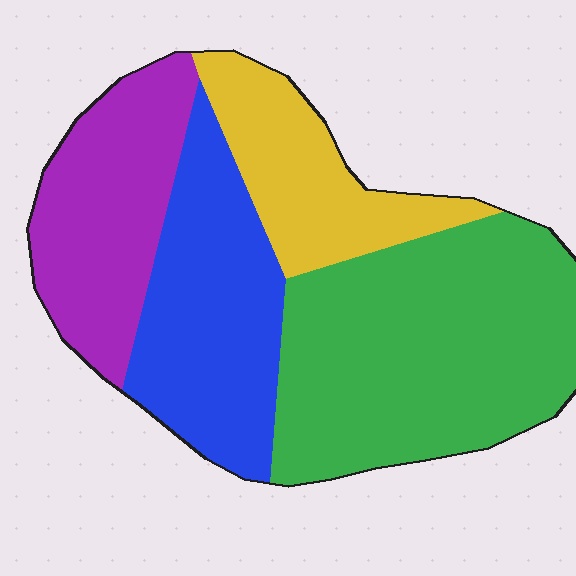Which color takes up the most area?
Green, at roughly 40%.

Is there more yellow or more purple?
Purple.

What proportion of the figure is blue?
Blue takes up about one quarter (1/4) of the figure.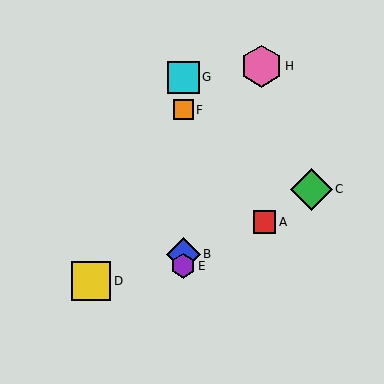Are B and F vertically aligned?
Yes, both are at x≈183.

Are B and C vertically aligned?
No, B is at x≈183 and C is at x≈311.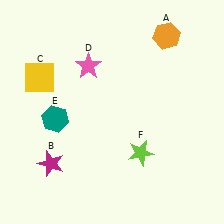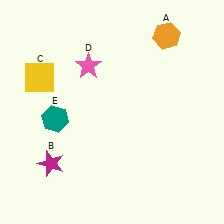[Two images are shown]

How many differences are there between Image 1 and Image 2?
There is 1 difference between the two images.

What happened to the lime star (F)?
The lime star (F) was removed in Image 2. It was in the bottom-right area of Image 1.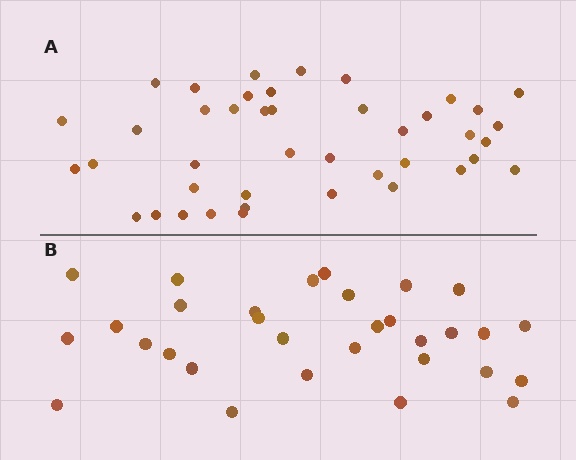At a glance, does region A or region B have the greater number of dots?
Region A (the top region) has more dots.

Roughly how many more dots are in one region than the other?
Region A has roughly 12 or so more dots than region B.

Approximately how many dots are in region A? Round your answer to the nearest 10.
About 40 dots. (The exact count is 42, which rounds to 40.)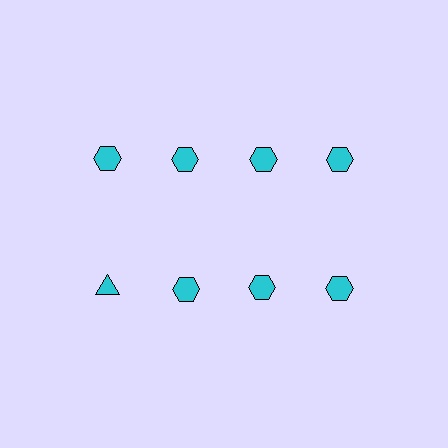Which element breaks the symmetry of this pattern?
The cyan triangle in the second row, leftmost column breaks the symmetry. All other shapes are cyan hexagons.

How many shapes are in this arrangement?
There are 8 shapes arranged in a grid pattern.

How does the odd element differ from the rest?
It has a different shape: triangle instead of hexagon.